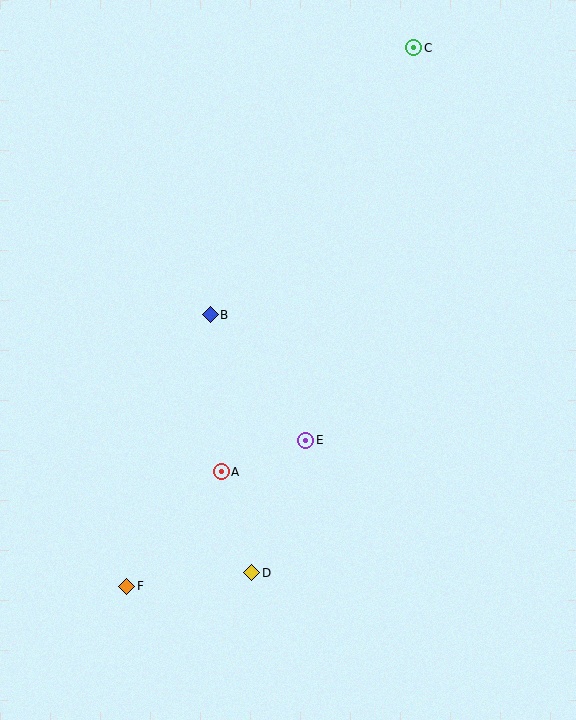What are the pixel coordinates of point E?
Point E is at (306, 440).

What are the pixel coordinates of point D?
Point D is at (252, 573).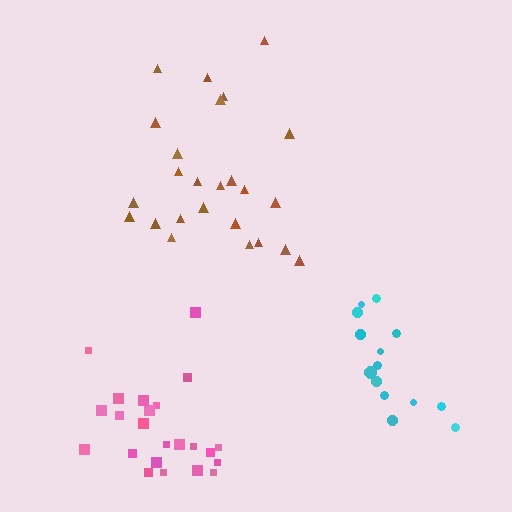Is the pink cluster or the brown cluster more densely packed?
Pink.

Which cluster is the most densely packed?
Pink.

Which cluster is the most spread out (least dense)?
Cyan.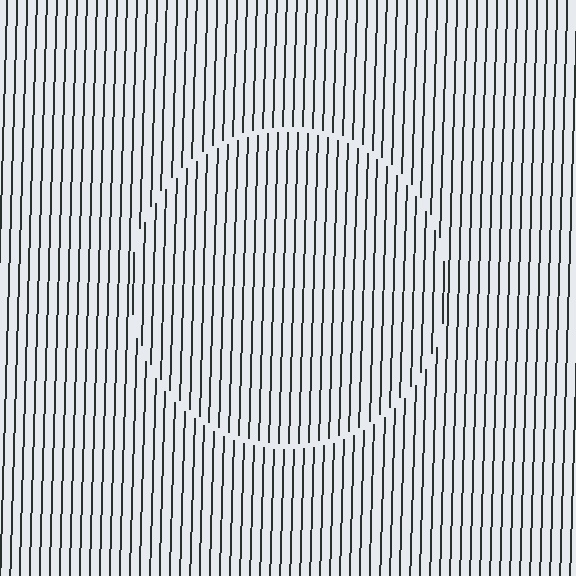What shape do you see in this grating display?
An illusory circle. The interior of the shape contains the same grating, shifted by half a period — the contour is defined by the phase discontinuity where line-ends from the inner and outer gratings abut.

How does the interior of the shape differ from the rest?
The interior of the shape contains the same grating, shifted by half a period — the contour is defined by the phase discontinuity where line-ends from the inner and outer gratings abut.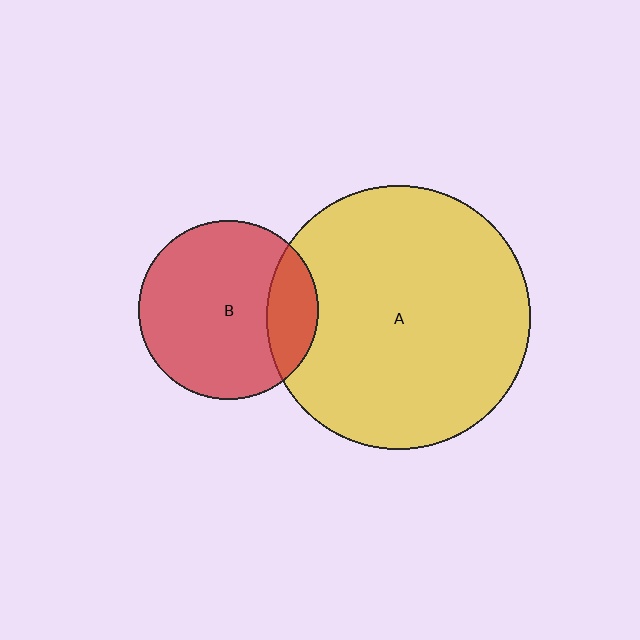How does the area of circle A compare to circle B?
Approximately 2.2 times.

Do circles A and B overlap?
Yes.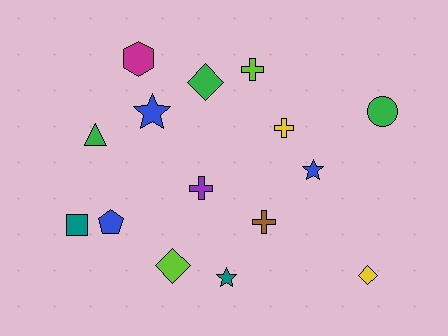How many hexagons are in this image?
There is 1 hexagon.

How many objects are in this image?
There are 15 objects.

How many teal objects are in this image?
There are 2 teal objects.